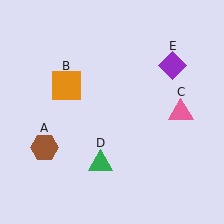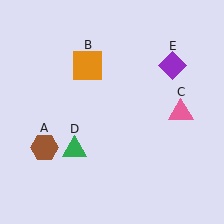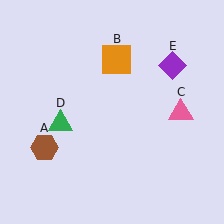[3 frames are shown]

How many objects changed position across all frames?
2 objects changed position: orange square (object B), green triangle (object D).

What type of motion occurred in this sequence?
The orange square (object B), green triangle (object D) rotated clockwise around the center of the scene.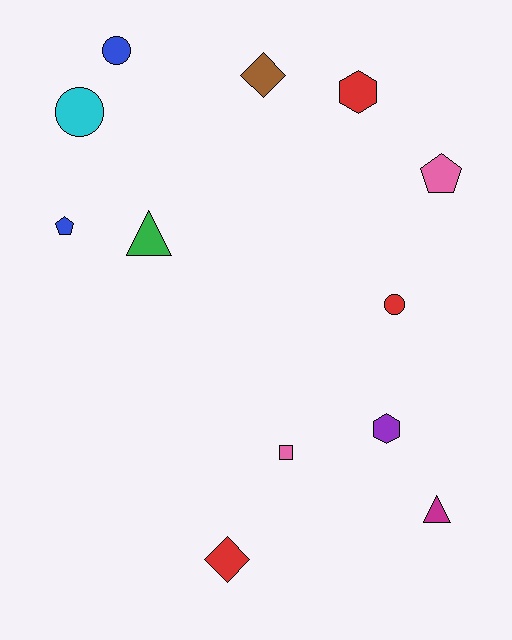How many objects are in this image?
There are 12 objects.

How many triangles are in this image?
There are 2 triangles.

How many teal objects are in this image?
There are no teal objects.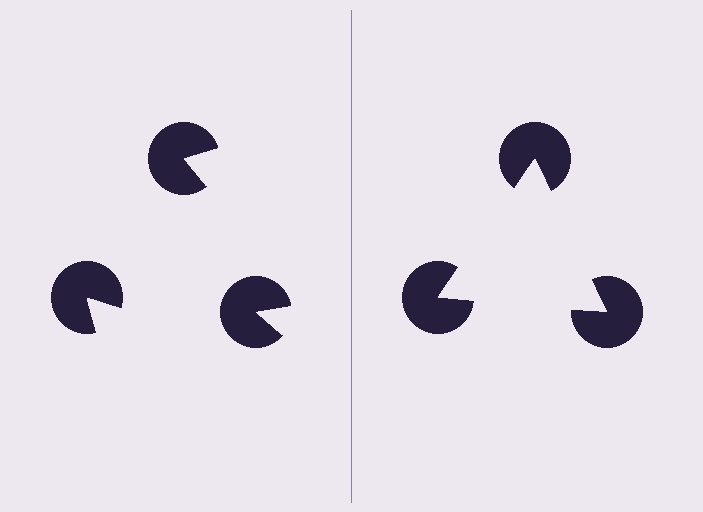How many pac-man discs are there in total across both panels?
6 — 3 on each side.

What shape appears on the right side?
An illusory triangle.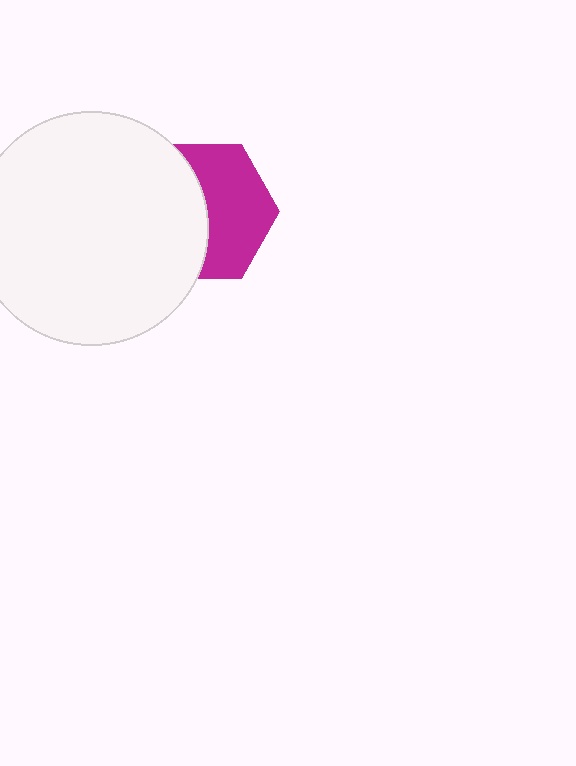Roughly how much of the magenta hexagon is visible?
About half of it is visible (roughly 51%).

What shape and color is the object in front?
The object in front is a white circle.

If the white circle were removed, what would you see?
You would see the complete magenta hexagon.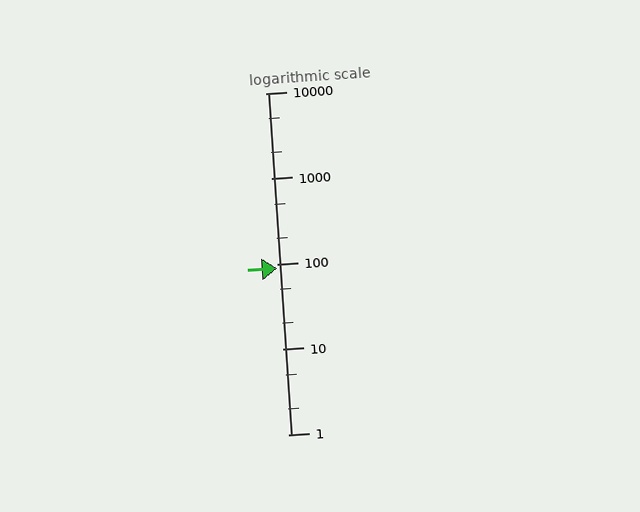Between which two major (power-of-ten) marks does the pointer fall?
The pointer is between 10 and 100.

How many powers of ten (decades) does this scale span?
The scale spans 4 decades, from 1 to 10000.